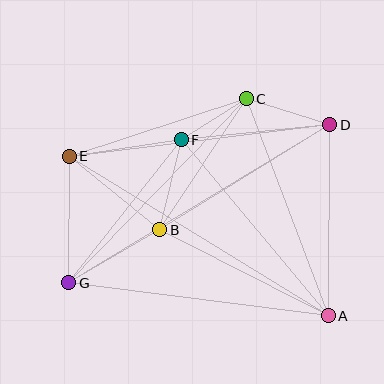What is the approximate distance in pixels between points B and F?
The distance between B and F is approximately 92 pixels.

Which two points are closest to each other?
Points C and F are closest to each other.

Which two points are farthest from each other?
Points D and G are farthest from each other.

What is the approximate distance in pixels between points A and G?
The distance between A and G is approximately 262 pixels.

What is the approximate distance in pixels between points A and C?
The distance between A and C is approximately 232 pixels.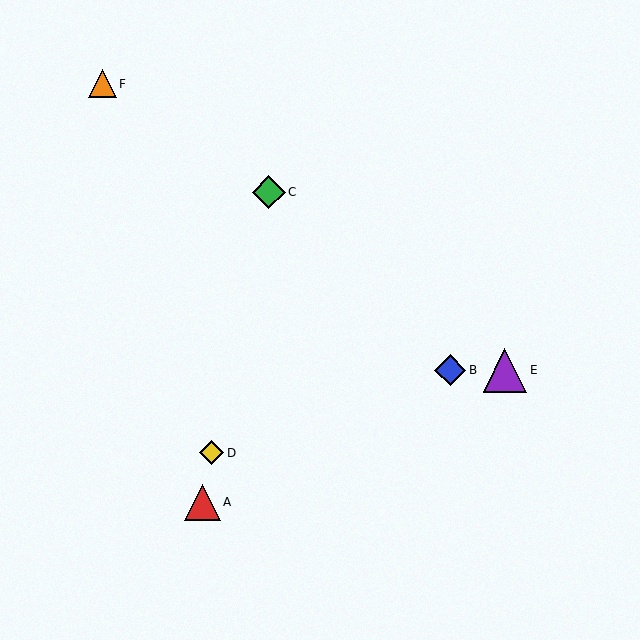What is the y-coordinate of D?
Object D is at y≈453.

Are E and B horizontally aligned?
Yes, both are at y≈370.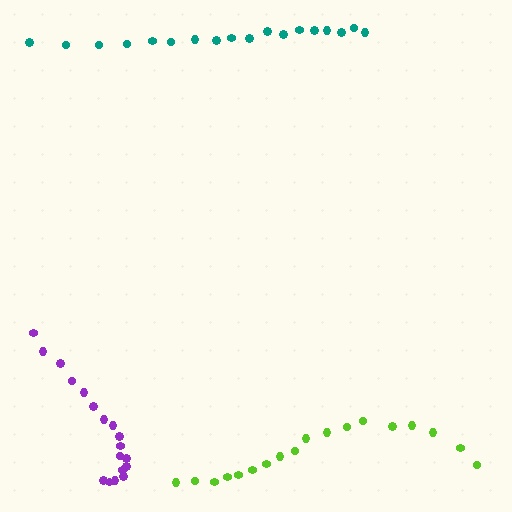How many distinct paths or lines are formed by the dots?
There are 3 distinct paths.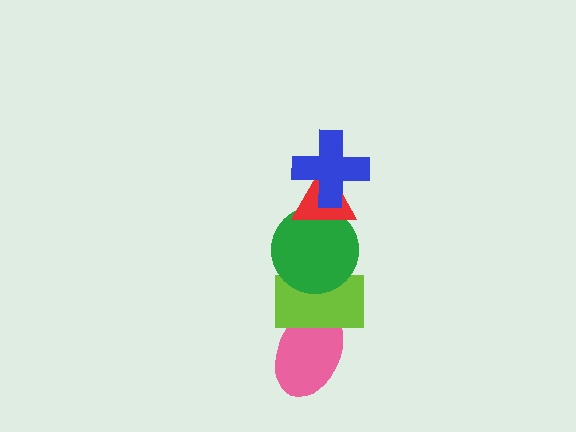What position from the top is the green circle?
The green circle is 3rd from the top.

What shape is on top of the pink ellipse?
The lime rectangle is on top of the pink ellipse.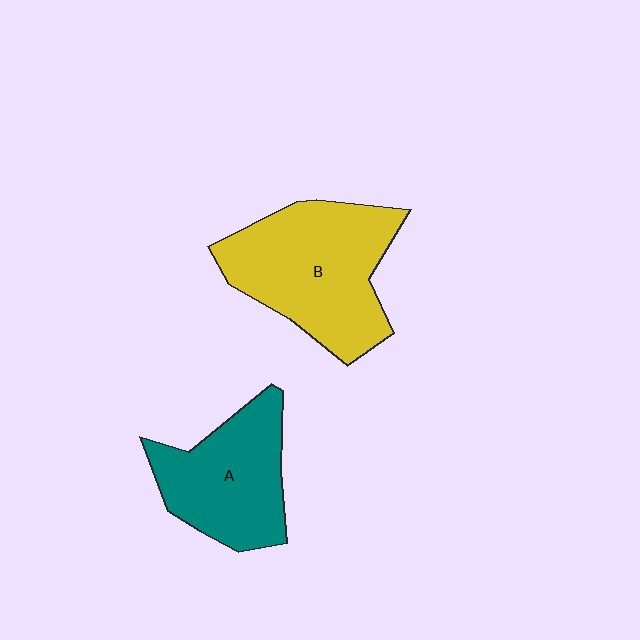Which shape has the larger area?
Shape B (yellow).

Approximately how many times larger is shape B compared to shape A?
Approximately 1.3 times.